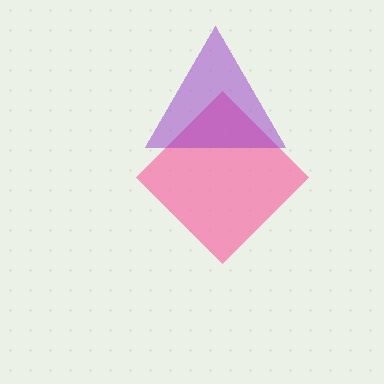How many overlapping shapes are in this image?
There are 2 overlapping shapes in the image.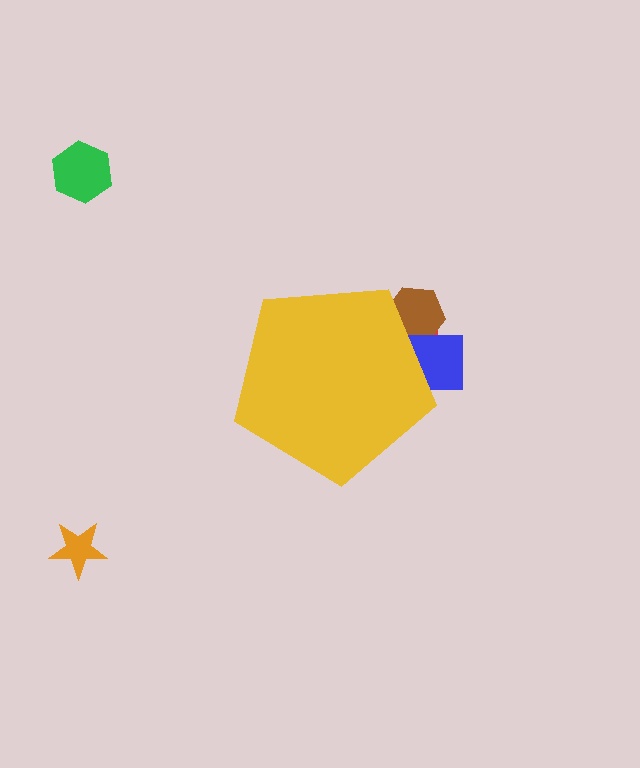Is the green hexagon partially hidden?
No, the green hexagon is fully visible.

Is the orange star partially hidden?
No, the orange star is fully visible.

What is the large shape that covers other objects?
A yellow pentagon.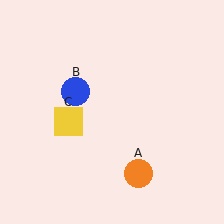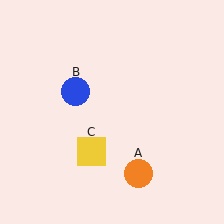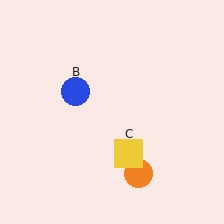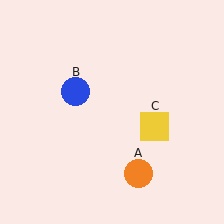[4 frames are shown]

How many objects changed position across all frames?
1 object changed position: yellow square (object C).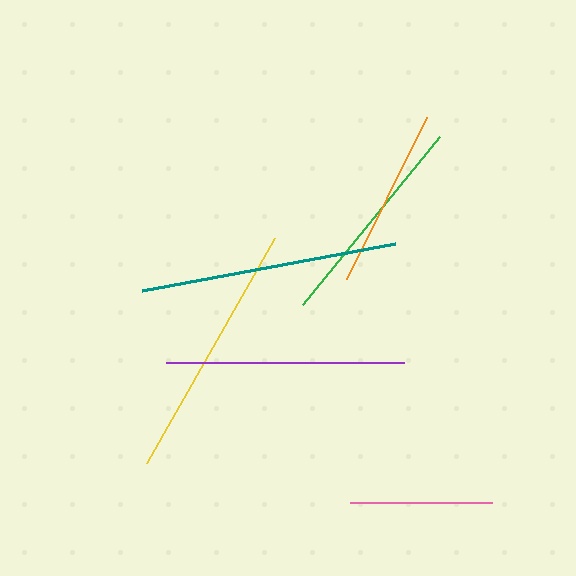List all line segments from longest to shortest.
From longest to shortest: yellow, teal, purple, green, orange, pink.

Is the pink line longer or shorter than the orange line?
The orange line is longer than the pink line.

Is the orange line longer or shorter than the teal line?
The teal line is longer than the orange line.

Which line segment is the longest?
The yellow line is the longest at approximately 258 pixels.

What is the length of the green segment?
The green segment is approximately 217 pixels long.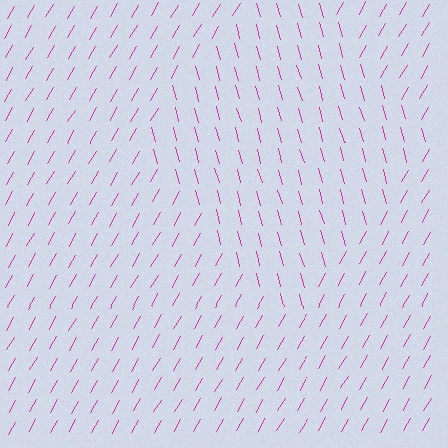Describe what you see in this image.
The image is filled with small magenta line segments. A diamond region in the image has lines oriented differently from the surrounding lines, creating a visible texture boundary.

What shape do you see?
I see a diamond.